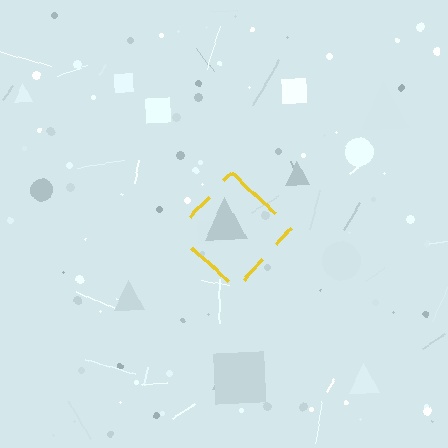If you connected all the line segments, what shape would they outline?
They would outline a diamond.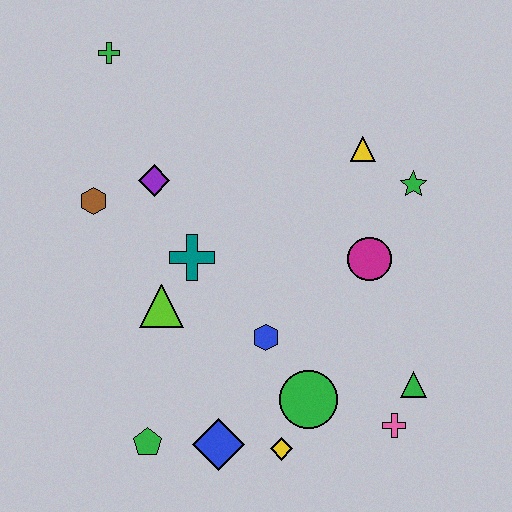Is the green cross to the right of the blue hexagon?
No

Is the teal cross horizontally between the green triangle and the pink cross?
No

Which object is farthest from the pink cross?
The green cross is farthest from the pink cross.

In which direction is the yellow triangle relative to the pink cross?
The yellow triangle is above the pink cross.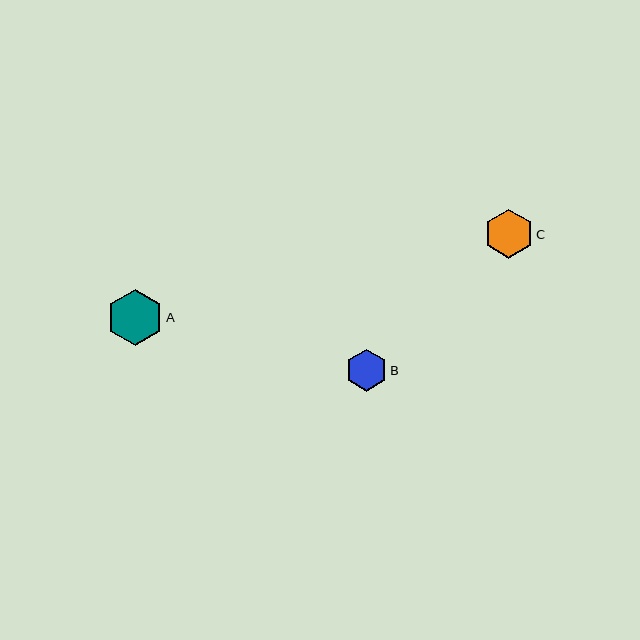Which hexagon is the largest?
Hexagon A is the largest with a size of approximately 56 pixels.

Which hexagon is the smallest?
Hexagon B is the smallest with a size of approximately 42 pixels.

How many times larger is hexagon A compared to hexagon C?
Hexagon A is approximately 1.1 times the size of hexagon C.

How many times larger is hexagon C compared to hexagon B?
Hexagon C is approximately 1.2 times the size of hexagon B.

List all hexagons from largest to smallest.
From largest to smallest: A, C, B.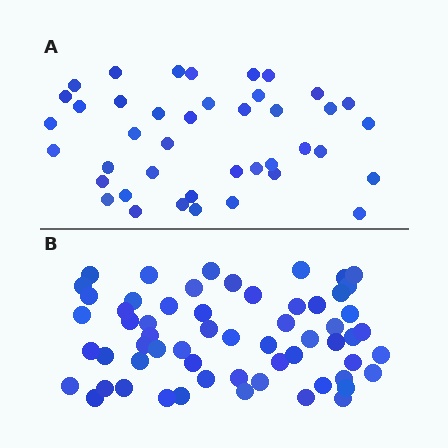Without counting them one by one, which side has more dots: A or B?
Region B (the bottom region) has more dots.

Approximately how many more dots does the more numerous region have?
Region B has approximately 20 more dots than region A.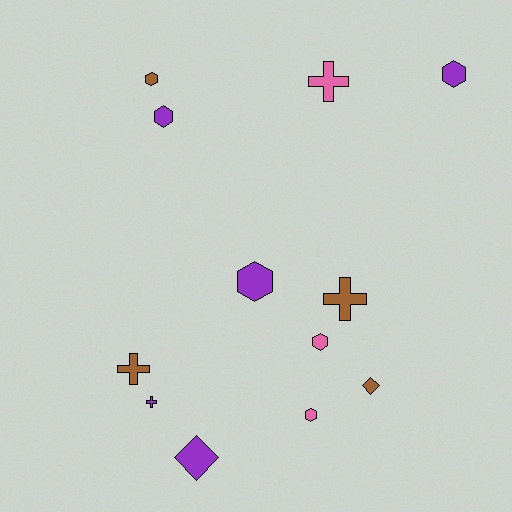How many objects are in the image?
There are 12 objects.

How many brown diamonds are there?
There is 1 brown diamond.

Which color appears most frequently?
Purple, with 5 objects.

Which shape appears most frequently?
Hexagon, with 6 objects.